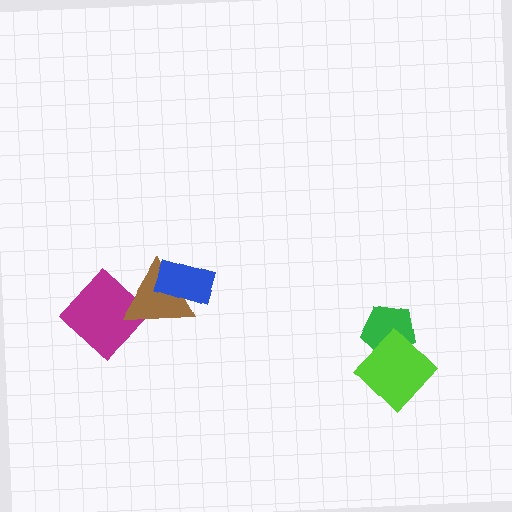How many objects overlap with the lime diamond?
1 object overlaps with the lime diamond.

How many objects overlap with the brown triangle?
2 objects overlap with the brown triangle.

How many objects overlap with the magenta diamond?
1 object overlaps with the magenta diamond.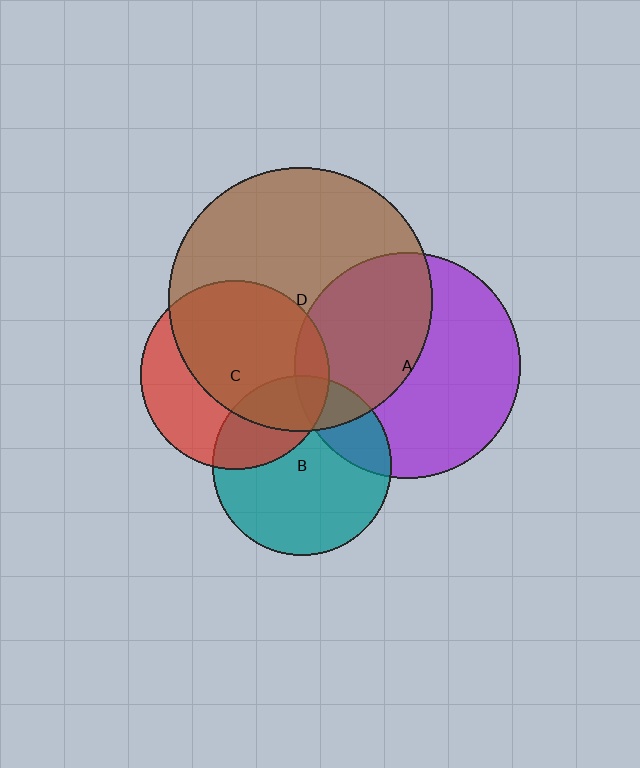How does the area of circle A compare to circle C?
Approximately 1.4 times.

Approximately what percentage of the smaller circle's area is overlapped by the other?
Approximately 20%.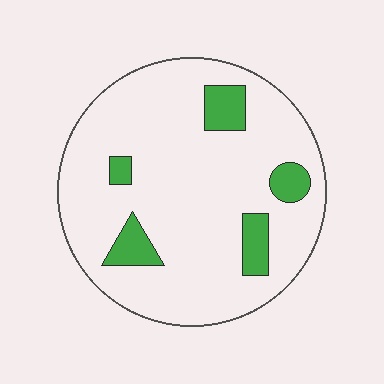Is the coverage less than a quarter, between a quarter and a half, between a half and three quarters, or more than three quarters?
Less than a quarter.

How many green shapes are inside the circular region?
5.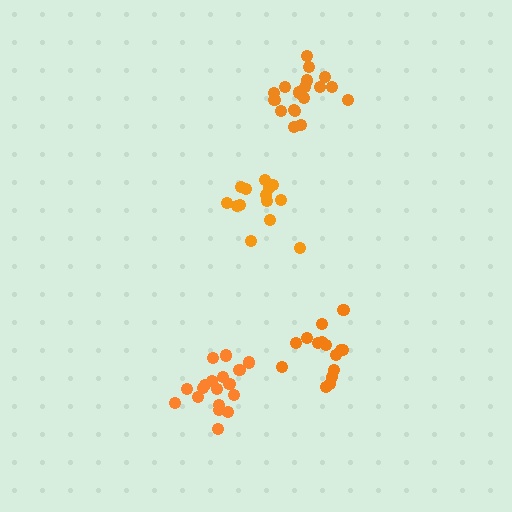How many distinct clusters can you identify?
There are 4 distinct clusters.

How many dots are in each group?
Group 1: 14 dots, Group 2: 15 dots, Group 3: 18 dots, Group 4: 18 dots (65 total).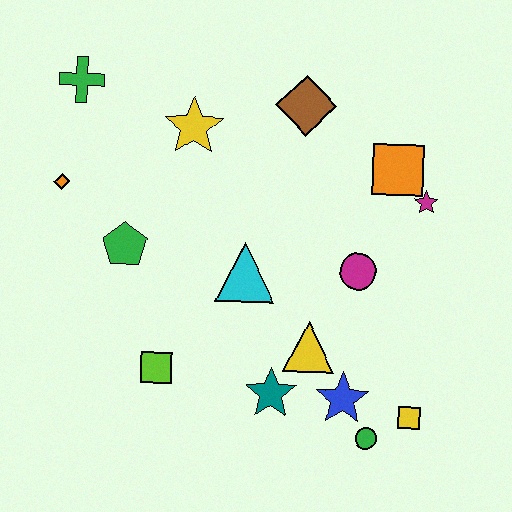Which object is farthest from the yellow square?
The green cross is farthest from the yellow square.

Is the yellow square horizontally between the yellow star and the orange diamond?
No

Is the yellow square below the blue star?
Yes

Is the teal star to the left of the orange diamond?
No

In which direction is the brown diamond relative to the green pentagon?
The brown diamond is to the right of the green pentagon.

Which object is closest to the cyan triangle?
The yellow triangle is closest to the cyan triangle.